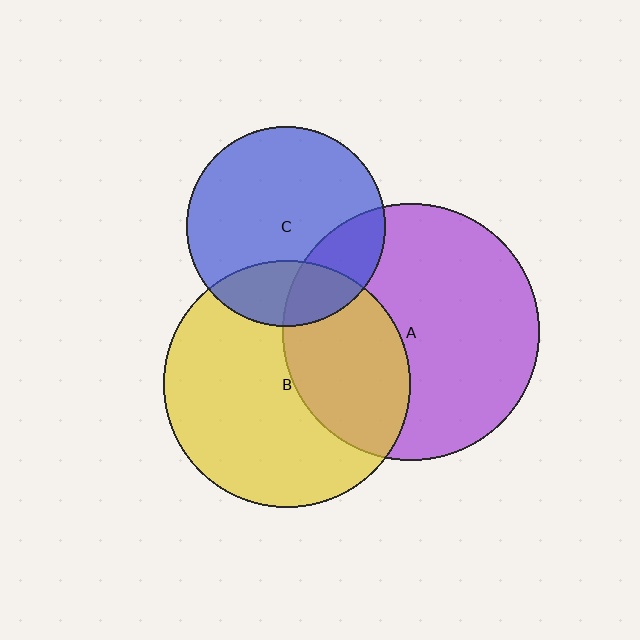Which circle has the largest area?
Circle A (purple).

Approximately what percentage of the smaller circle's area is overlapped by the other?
Approximately 35%.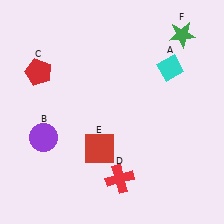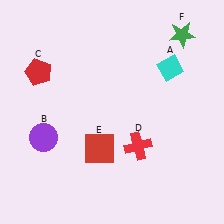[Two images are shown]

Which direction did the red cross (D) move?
The red cross (D) moved up.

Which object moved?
The red cross (D) moved up.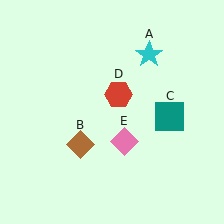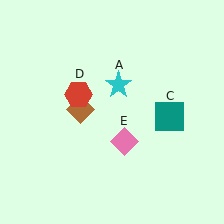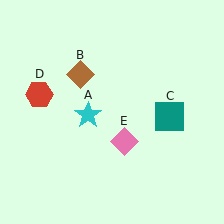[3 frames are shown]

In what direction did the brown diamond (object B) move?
The brown diamond (object B) moved up.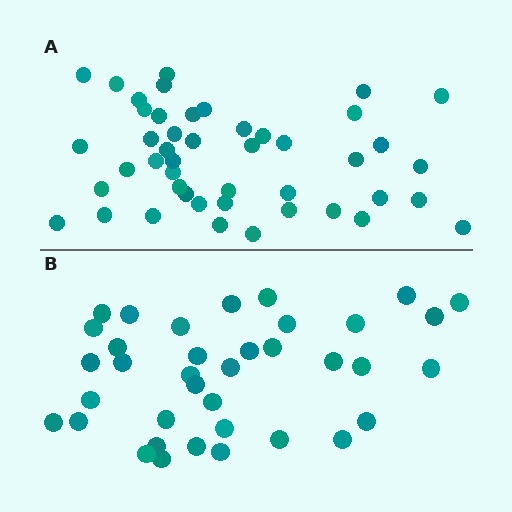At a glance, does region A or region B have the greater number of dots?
Region A (the top region) has more dots.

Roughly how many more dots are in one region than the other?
Region A has roughly 8 or so more dots than region B.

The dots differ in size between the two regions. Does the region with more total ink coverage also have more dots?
No. Region B has more total ink coverage because its dots are larger, but region A actually contains more individual dots. Total area can be misleading — the number of items is what matters here.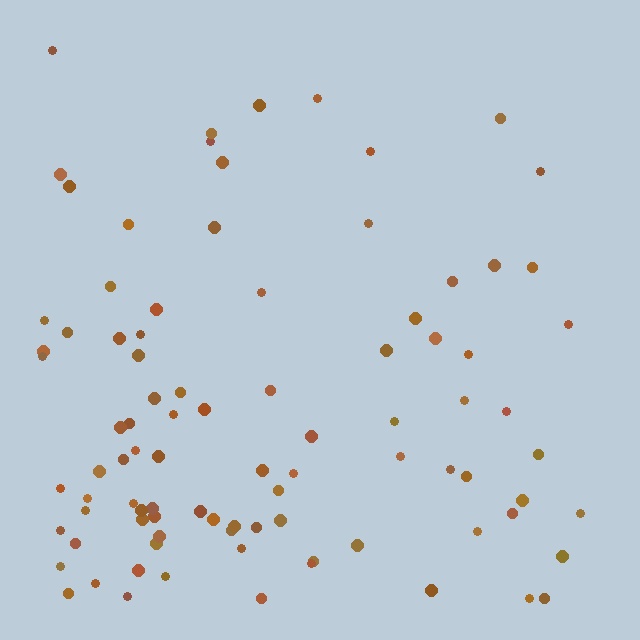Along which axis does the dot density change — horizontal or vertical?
Vertical.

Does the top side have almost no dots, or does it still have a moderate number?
Still a moderate number, just noticeably fewer than the bottom.